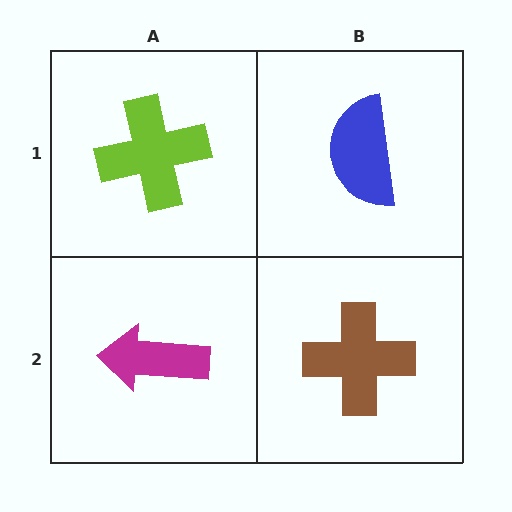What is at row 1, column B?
A blue semicircle.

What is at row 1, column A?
A lime cross.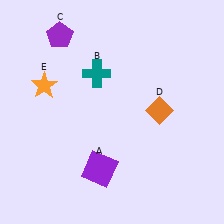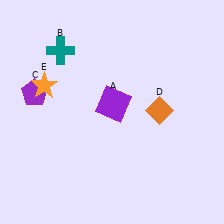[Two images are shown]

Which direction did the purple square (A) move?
The purple square (A) moved up.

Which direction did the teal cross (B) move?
The teal cross (B) moved left.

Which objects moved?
The objects that moved are: the purple square (A), the teal cross (B), the purple pentagon (C).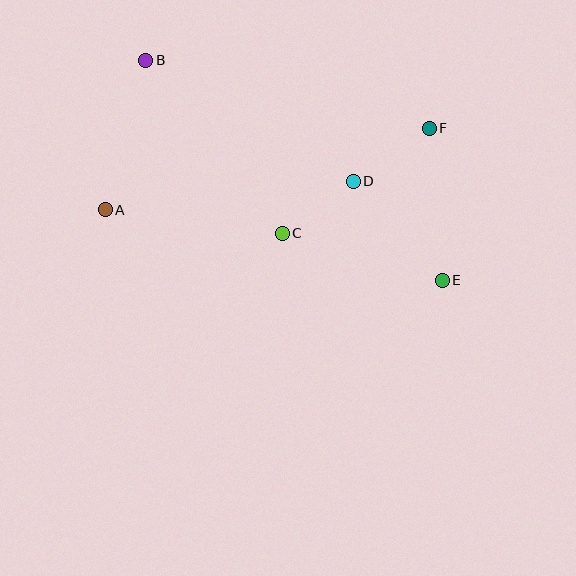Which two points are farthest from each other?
Points B and E are farthest from each other.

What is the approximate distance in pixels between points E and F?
The distance between E and F is approximately 153 pixels.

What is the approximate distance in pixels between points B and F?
The distance between B and F is approximately 291 pixels.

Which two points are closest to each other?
Points C and D are closest to each other.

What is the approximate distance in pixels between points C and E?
The distance between C and E is approximately 167 pixels.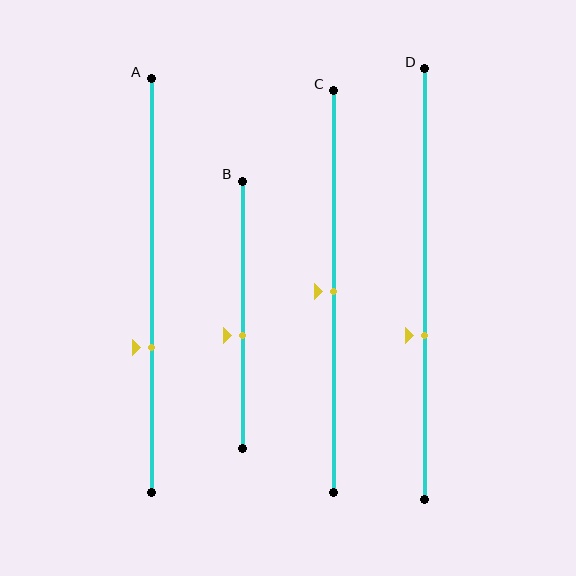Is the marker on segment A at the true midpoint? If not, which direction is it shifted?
No, the marker on segment A is shifted downward by about 15% of the segment length.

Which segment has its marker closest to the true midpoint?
Segment C has its marker closest to the true midpoint.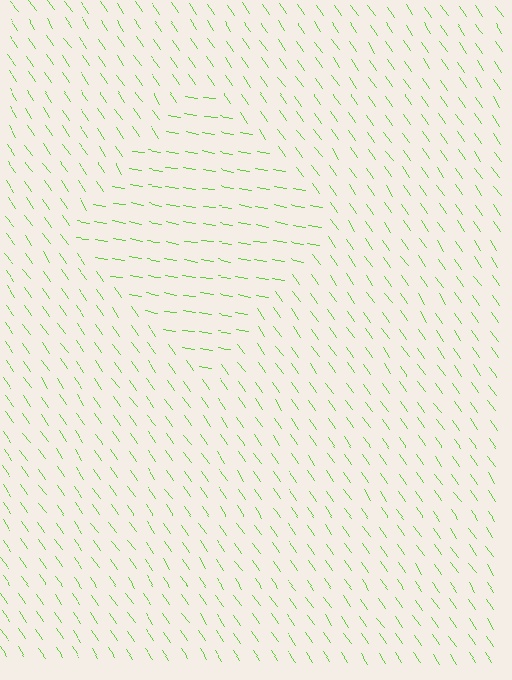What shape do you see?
I see a diamond.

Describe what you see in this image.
The image is filled with small lime line segments. A diamond region in the image has lines oriented differently from the surrounding lines, creating a visible texture boundary.